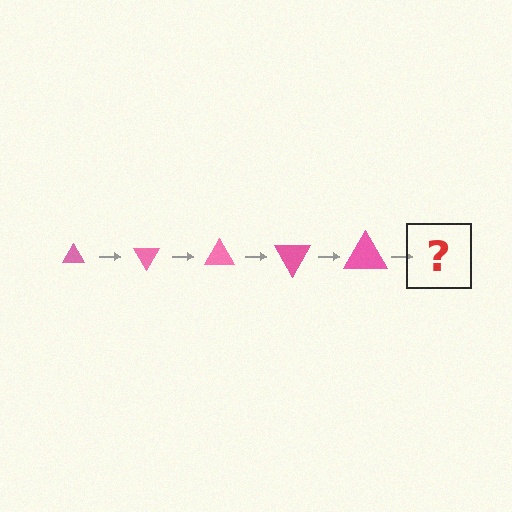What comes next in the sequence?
The next element should be a triangle, larger than the previous one and rotated 300 degrees from the start.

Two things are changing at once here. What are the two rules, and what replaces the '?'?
The two rules are that the triangle grows larger each step and it rotates 60 degrees each step. The '?' should be a triangle, larger than the previous one and rotated 300 degrees from the start.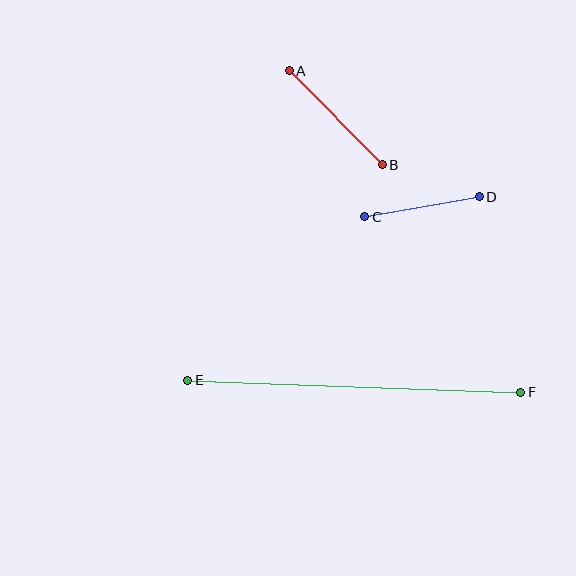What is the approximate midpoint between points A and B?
The midpoint is at approximately (336, 118) pixels.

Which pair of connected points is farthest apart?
Points E and F are farthest apart.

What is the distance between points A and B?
The distance is approximately 132 pixels.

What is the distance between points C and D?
The distance is approximately 117 pixels.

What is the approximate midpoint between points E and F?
The midpoint is at approximately (354, 386) pixels.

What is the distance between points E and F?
The distance is approximately 333 pixels.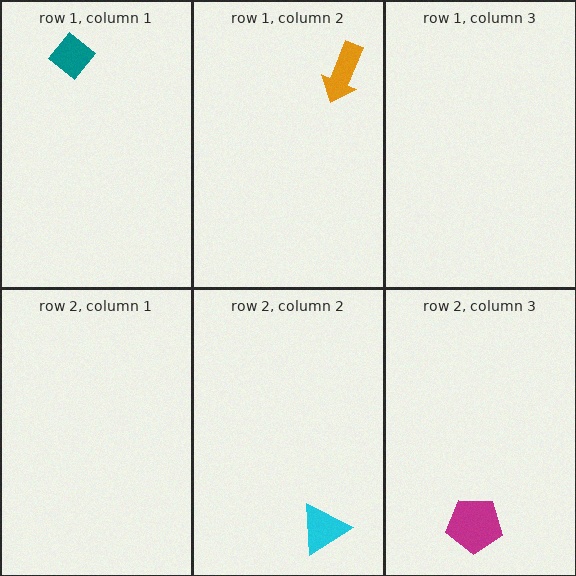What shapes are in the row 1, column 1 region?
The teal diamond.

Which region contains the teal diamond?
The row 1, column 1 region.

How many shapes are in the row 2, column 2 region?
1.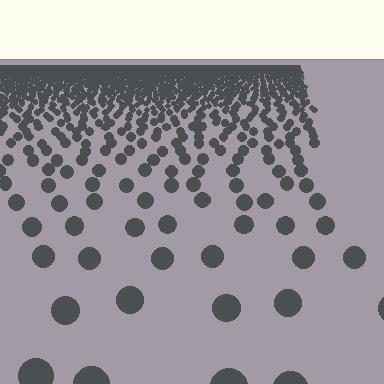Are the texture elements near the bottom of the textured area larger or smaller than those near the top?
Larger. Near the bottom, elements are closer to the viewer and appear at a bigger on-screen size.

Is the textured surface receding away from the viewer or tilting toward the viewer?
The surface is receding away from the viewer. Texture elements get smaller and denser toward the top.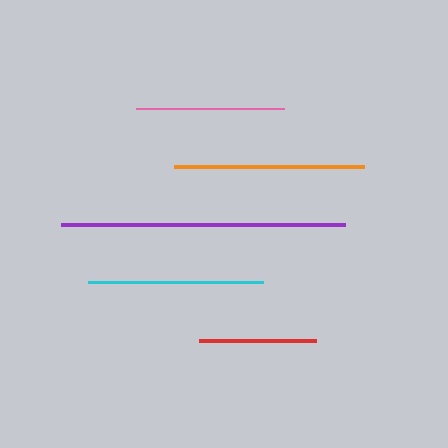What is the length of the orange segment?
The orange segment is approximately 190 pixels long.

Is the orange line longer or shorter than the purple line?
The purple line is longer than the orange line.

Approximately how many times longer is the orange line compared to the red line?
The orange line is approximately 1.6 times the length of the red line.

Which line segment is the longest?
The purple line is the longest at approximately 283 pixels.